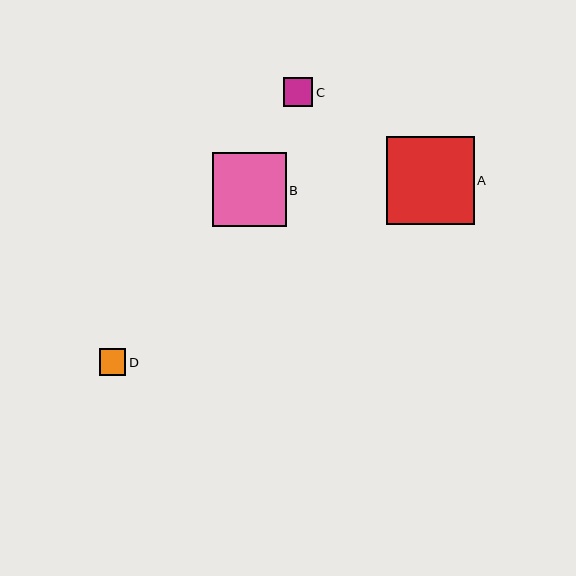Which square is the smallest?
Square D is the smallest with a size of approximately 26 pixels.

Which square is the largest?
Square A is the largest with a size of approximately 88 pixels.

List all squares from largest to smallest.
From largest to smallest: A, B, C, D.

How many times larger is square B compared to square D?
Square B is approximately 2.8 times the size of square D.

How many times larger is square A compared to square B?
Square A is approximately 1.2 times the size of square B.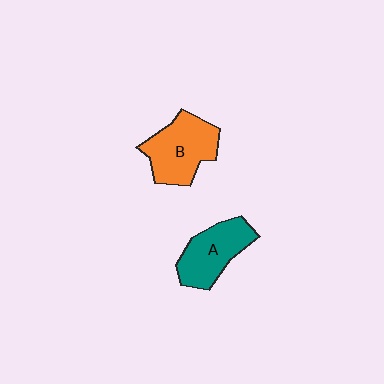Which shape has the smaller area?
Shape A (teal).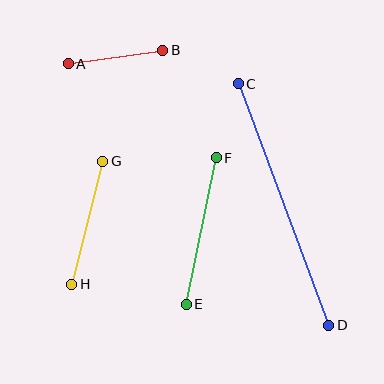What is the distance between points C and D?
The distance is approximately 258 pixels.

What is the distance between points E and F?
The distance is approximately 149 pixels.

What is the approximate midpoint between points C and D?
The midpoint is at approximately (284, 205) pixels.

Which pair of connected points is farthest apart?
Points C and D are farthest apart.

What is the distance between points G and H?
The distance is approximately 127 pixels.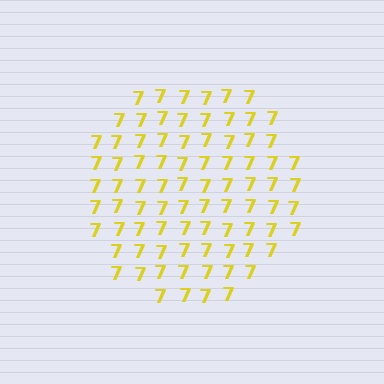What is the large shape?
The large shape is a circle.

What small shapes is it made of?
It is made of small digit 7's.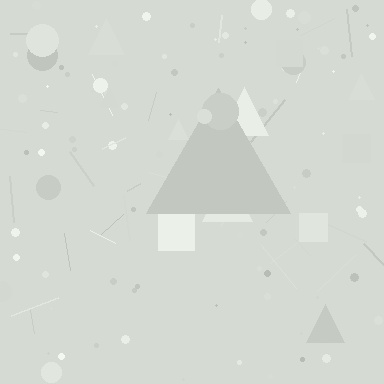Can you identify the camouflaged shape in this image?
The camouflaged shape is a triangle.